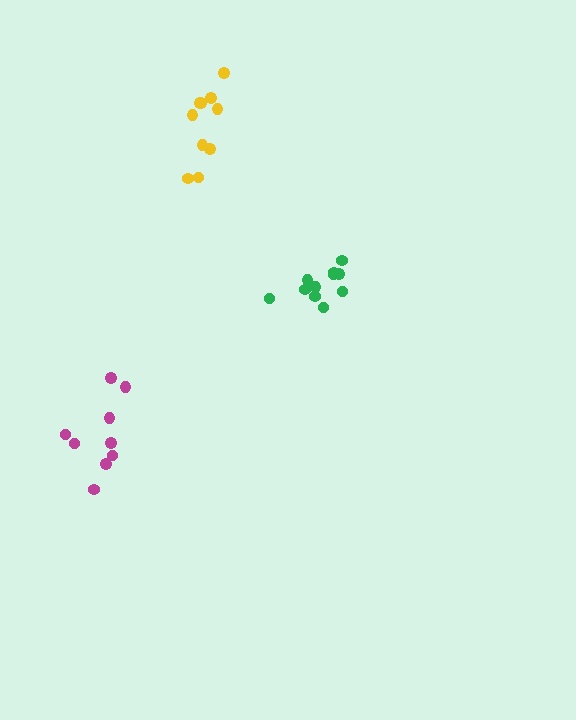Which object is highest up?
The yellow cluster is topmost.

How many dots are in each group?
Group 1: 10 dots, Group 2: 11 dots, Group 3: 9 dots (30 total).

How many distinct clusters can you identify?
There are 3 distinct clusters.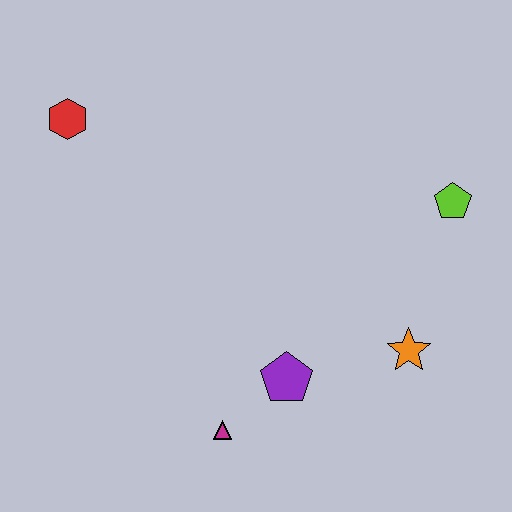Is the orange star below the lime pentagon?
Yes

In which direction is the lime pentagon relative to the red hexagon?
The lime pentagon is to the right of the red hexagon.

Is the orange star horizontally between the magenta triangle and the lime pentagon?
Yes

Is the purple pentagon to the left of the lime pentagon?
Yes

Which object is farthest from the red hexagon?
The orange star is farthest from the red hexagon.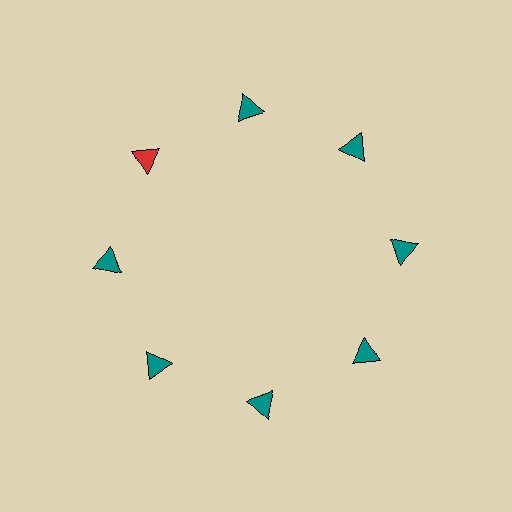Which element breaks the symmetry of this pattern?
The red triangle at roughly the 10 o'clock position breaks the symmetry. All other shapes are teal triangles.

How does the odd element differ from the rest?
It has a different color: red instead of teal.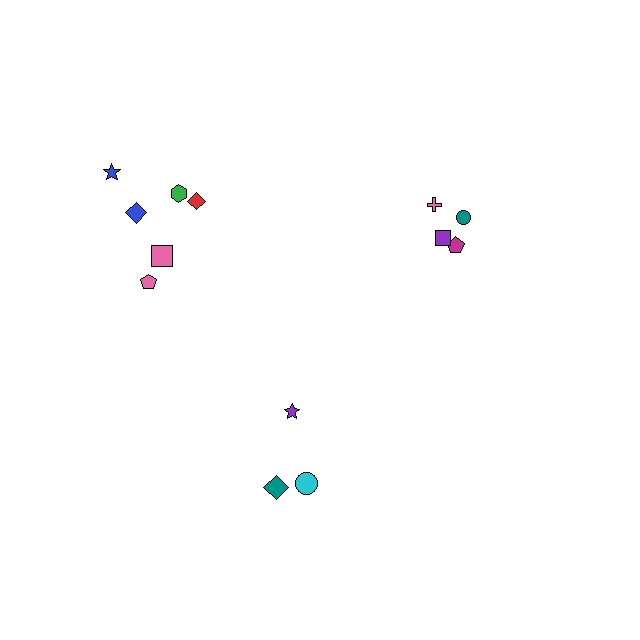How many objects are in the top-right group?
There are 4 objects.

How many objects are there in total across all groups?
There are 13 objects.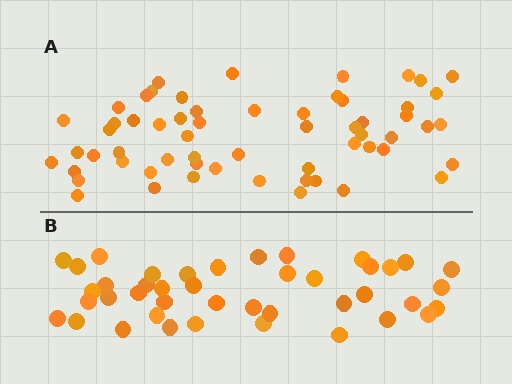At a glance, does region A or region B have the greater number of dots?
Region A (the top region) has more dots.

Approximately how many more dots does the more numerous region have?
Region A has approximately 20 more dots than region B.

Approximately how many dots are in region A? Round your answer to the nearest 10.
About 60 dots.